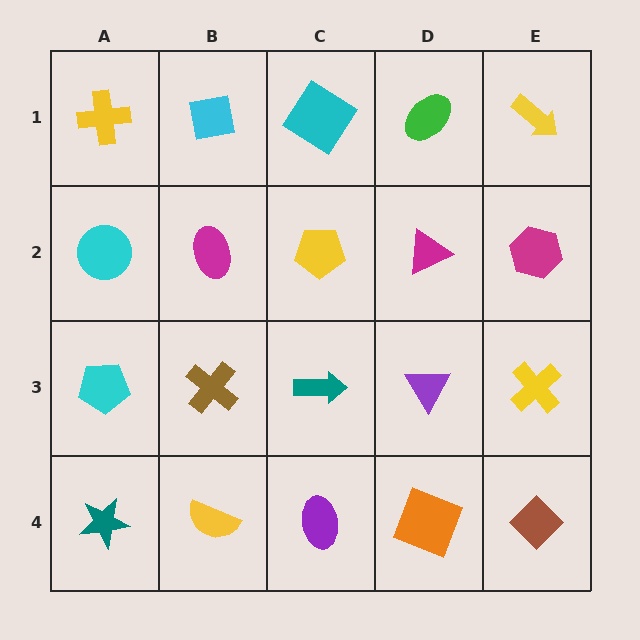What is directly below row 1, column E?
A magenta hexagon.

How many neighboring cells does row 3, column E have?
3.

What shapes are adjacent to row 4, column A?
A cyan pentagon (row 3, column A), a yellow semicircle (row 4, column B).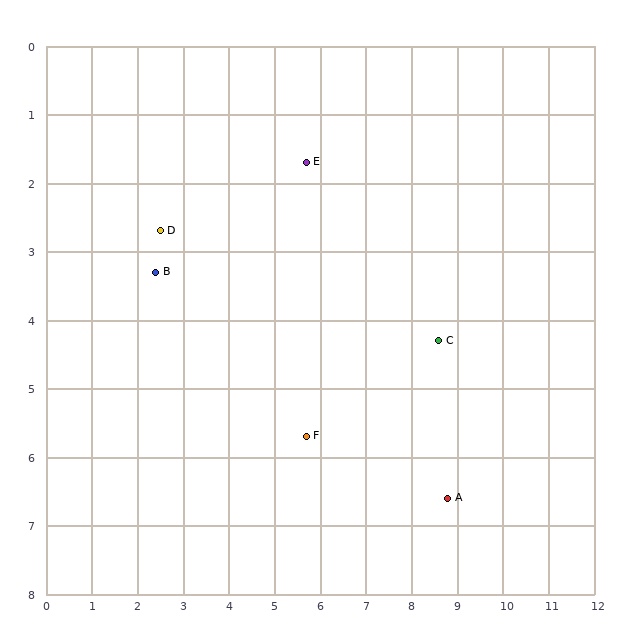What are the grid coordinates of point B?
Point B is at approximately (2.4, 3.3).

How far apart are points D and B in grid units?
Points D and B are about 0.6 grid units apart.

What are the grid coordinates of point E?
Point E is at approximately (5.7, 1.7).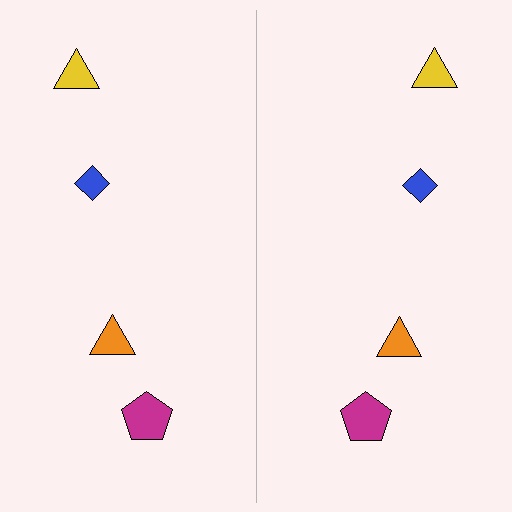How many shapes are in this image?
There are 8 shapes in this image.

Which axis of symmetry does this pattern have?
The pattern has a vertical axis of symmetry running through the center of the image.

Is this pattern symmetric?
Yes, this pattern has bilateral (reflection) symmetry.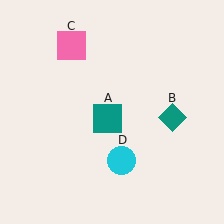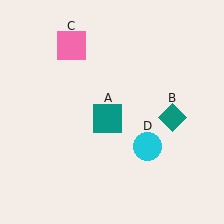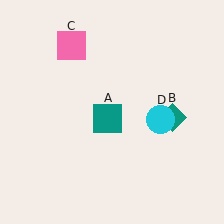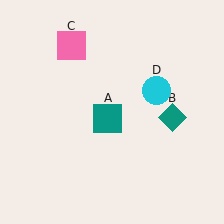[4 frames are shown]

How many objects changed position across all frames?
1 object changed position: cyan circle (object D).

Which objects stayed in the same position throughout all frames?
Teal square (object A) and teal diamond (object B) and pink square (object C) remained stationary.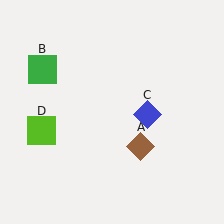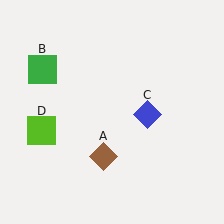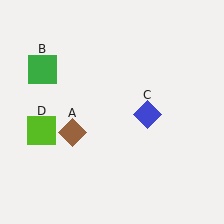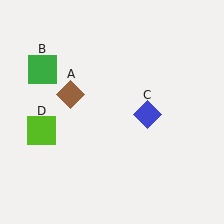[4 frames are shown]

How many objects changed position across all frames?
1 object changed position: brown diamond (object A).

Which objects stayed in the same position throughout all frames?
Green square (object B) and blue diamond (object C) and lime square (object D) remained stationary.